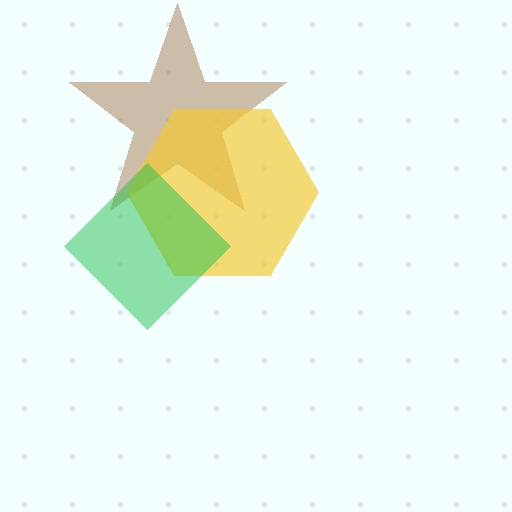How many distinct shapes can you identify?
There are 3 distinct shapes: a brown star, a yellow hexagon, a green diamond.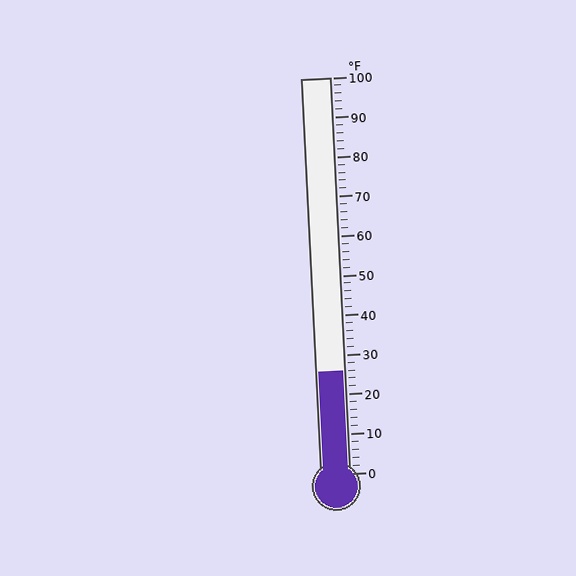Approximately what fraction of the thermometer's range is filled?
The thermometer is filled to approximately 25% of its range.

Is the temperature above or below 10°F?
The temperature is above 10°F.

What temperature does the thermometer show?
The thermometer shows approximately 26°F.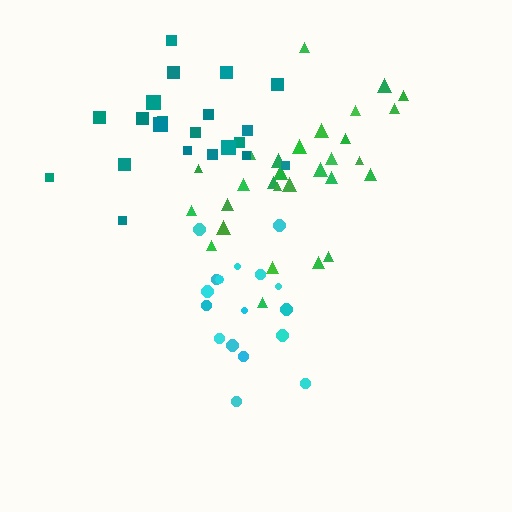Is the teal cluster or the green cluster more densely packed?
Teal.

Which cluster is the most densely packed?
Cyan.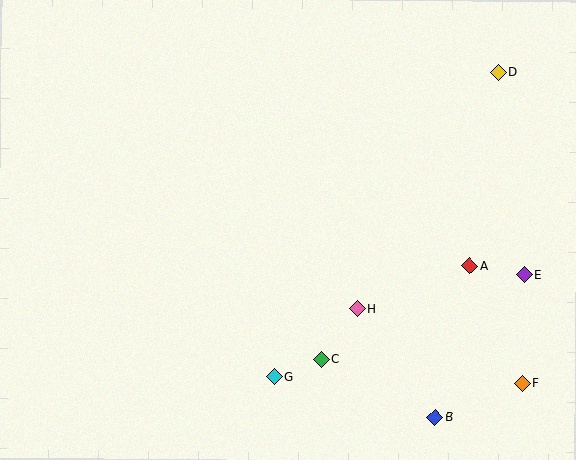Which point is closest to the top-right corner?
Point D is closest to the top-right corner.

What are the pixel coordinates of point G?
Point G is at (274, 376).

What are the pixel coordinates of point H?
Point H is at (358, 308).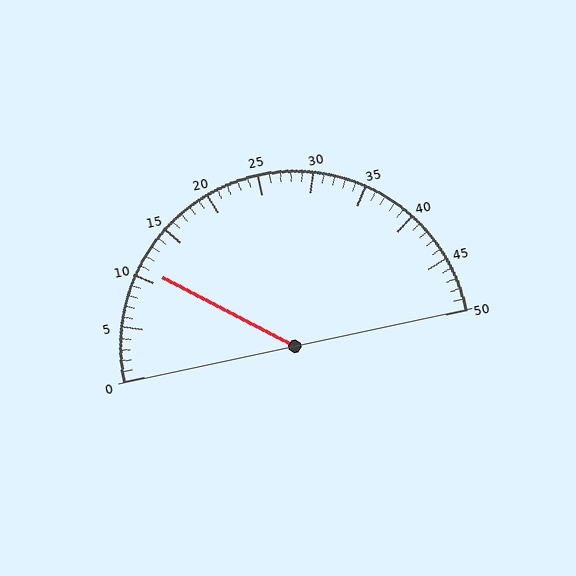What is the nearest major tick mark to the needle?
The nearest major tick mark is 10.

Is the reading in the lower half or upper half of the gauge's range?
The reading is in the lower half of the range (0 to 50).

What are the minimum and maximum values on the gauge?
The gauge ranges from 0 to 50.